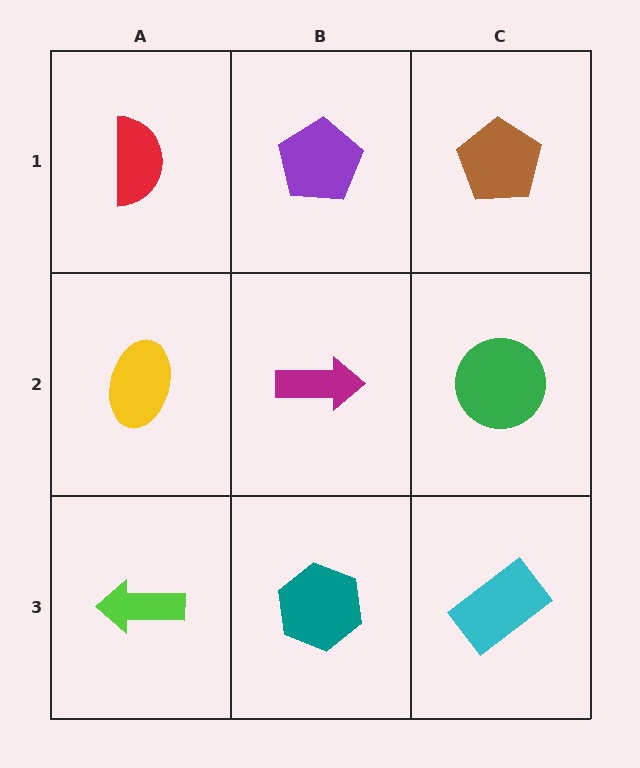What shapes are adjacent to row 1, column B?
A magenta arrow (row 2, column B), a red semicircle (row 1, column A), a brown pentagon (row 1, column C).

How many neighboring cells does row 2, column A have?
3.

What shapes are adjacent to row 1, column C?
A green circle (row 2, column C), a purple pentagon (row 1, column B).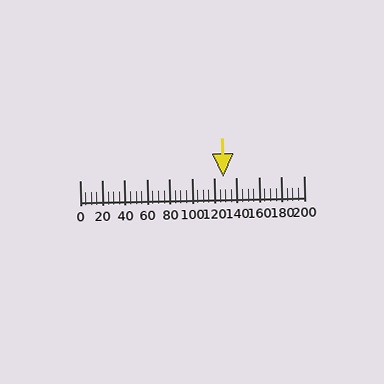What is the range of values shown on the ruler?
The ruler shows values from 0 to 200.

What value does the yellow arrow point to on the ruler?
The yellow arrow points to approximately 128.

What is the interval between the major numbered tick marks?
The major tick marks are spaced 20 units apart.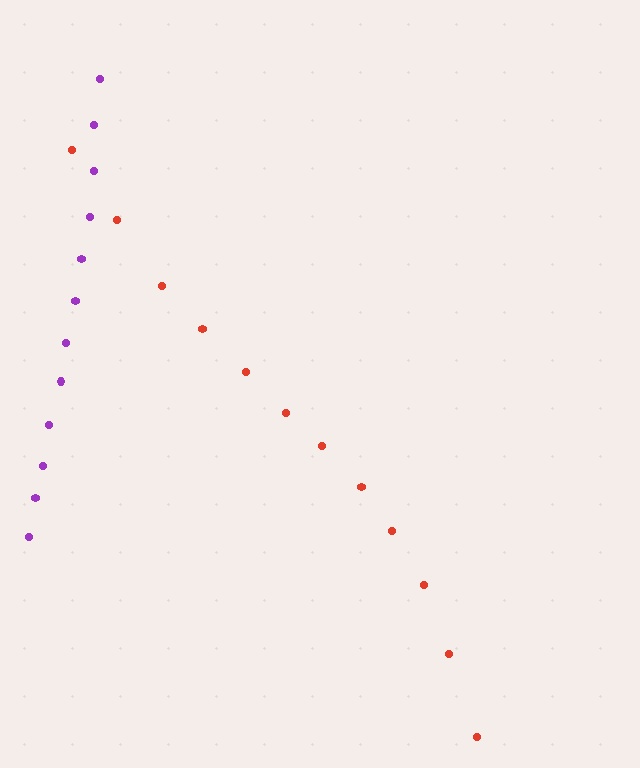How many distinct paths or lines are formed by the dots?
There are 2 distinct paths.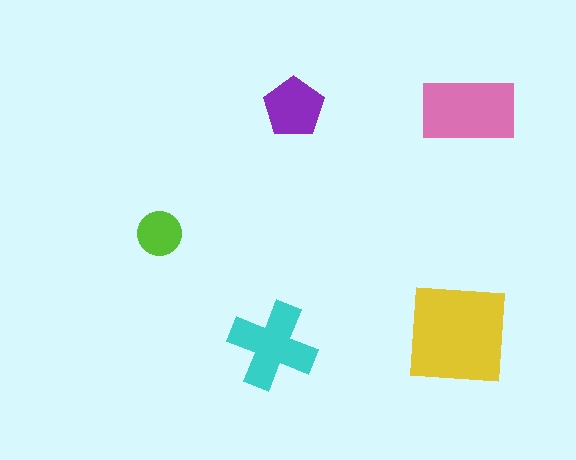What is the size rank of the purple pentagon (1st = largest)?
4th.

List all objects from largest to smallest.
The yellow square, the pink rectangle, the cyan cross, the purple pentagon, the lime circle.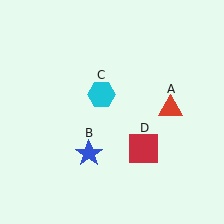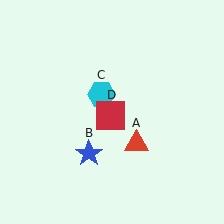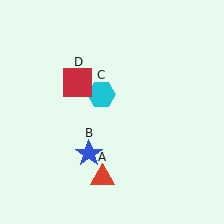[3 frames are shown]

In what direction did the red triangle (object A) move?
The red triangle (object A) moved down and to the left.